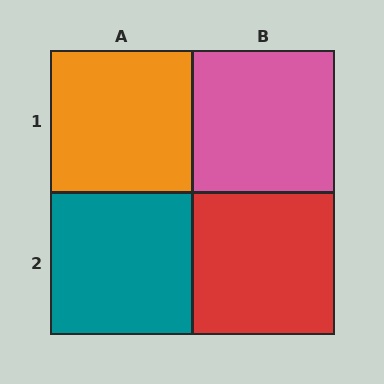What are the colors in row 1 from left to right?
Orange, pink.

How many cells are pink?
1 cell is pink.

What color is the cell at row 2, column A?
Teal.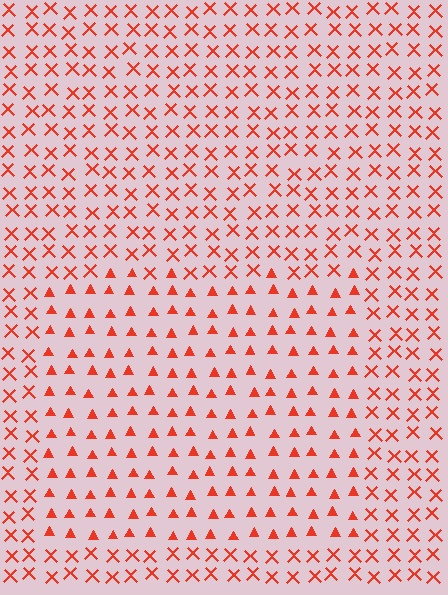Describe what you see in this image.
The image is filled with small red elements arranged in a uniform grid. A rectangle-shaped region contains triangles, while the surrounding area contains X marks. The boundary is defined purely by the change in element shape.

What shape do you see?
I see a rectangle.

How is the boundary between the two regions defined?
The boundary is defined by a change in element shape: triangles inside vs. X marks outside. All elements share the same color and spacing.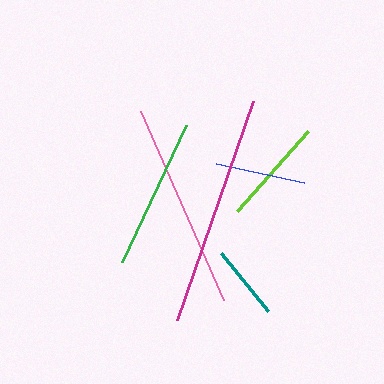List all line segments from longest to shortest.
From longest to shortest: magenta, pink, green, lime, blue, teal.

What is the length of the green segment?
The green segment is approximately 151 pixels long.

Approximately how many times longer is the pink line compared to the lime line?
The pink line is approximately 1.9 times the length of the lime line.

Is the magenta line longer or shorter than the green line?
The magenta line is longer than the green line.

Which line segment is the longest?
The magenta line is the longest at approximately 231 pixels.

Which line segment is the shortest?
The teal line is the shortest at approximately 75 pixels.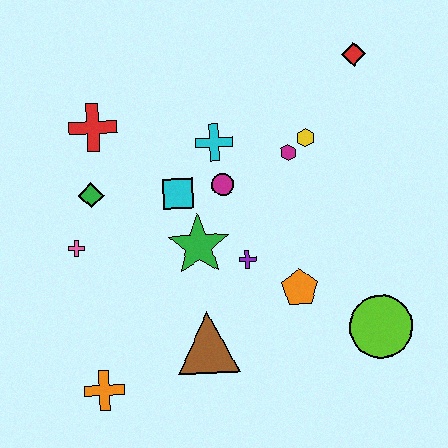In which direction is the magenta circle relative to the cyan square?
The magenta circle is to the right of the cyan square.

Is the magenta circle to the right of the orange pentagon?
No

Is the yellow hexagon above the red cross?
No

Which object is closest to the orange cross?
The brown triangle is closest to the orange cross.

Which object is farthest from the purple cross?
The red diamond is farthest from the purple cross.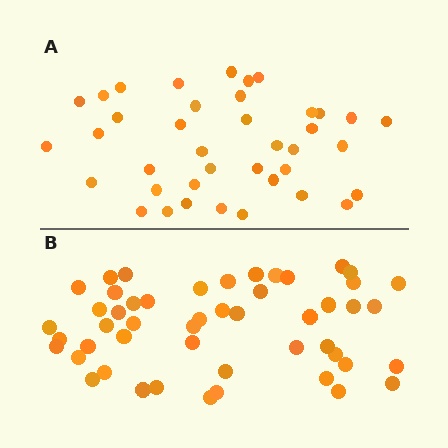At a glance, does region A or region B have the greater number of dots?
Region B (the bottom region) has more dots.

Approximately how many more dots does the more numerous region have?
Region B has roughly 12 or so more dots than region A.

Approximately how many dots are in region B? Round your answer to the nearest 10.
About 50 dots.